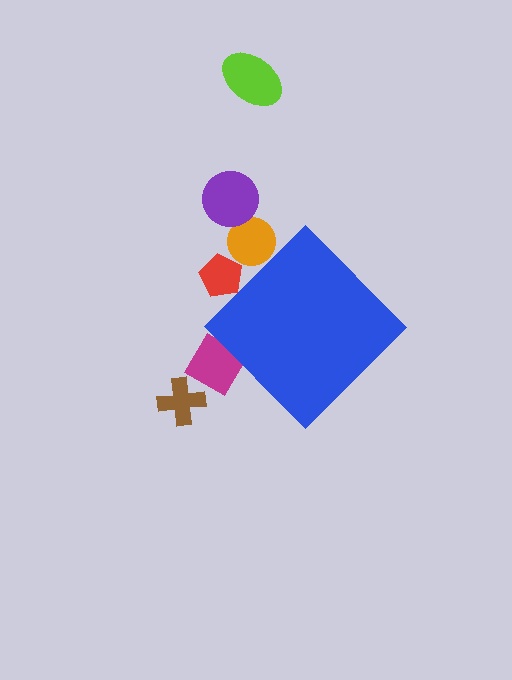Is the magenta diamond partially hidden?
Yes, the magenta diamond is partially hidden behind the blue diamond.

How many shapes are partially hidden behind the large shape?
3 shapes are partially hidden.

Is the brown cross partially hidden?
No, the brown cross is fully visible.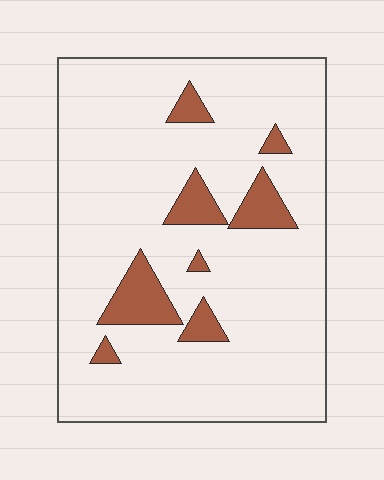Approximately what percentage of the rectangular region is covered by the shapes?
Approximately 10%.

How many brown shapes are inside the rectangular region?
8.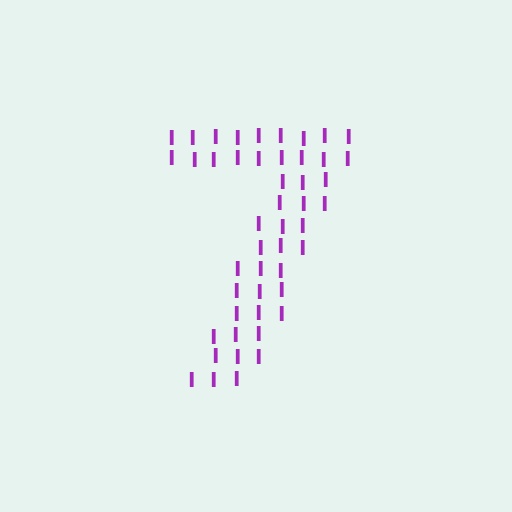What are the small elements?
The small elements are letter I's.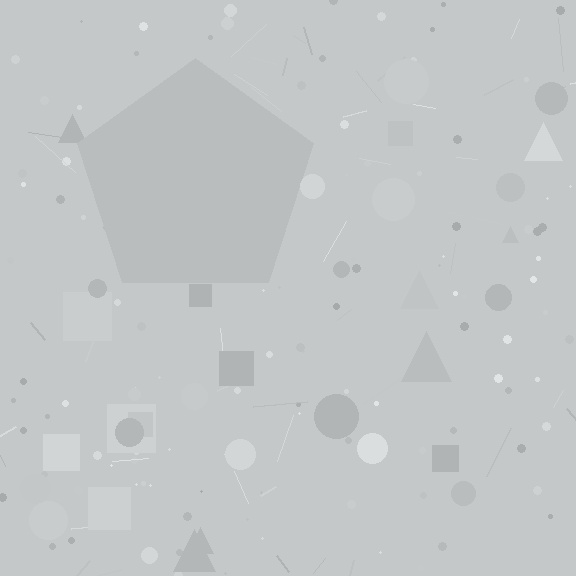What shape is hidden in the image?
A pentagon is hidden in the image.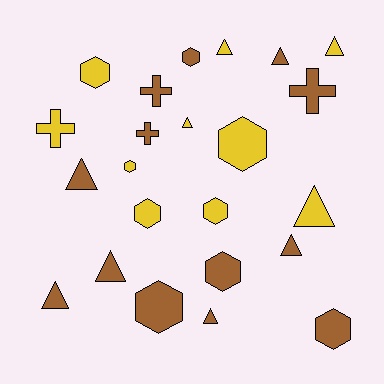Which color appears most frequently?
Brown, with 13 objects.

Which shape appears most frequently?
Triangle, with 10 objects.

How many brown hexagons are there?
There are 4 brown hexagons.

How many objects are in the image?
There are 23 objects.